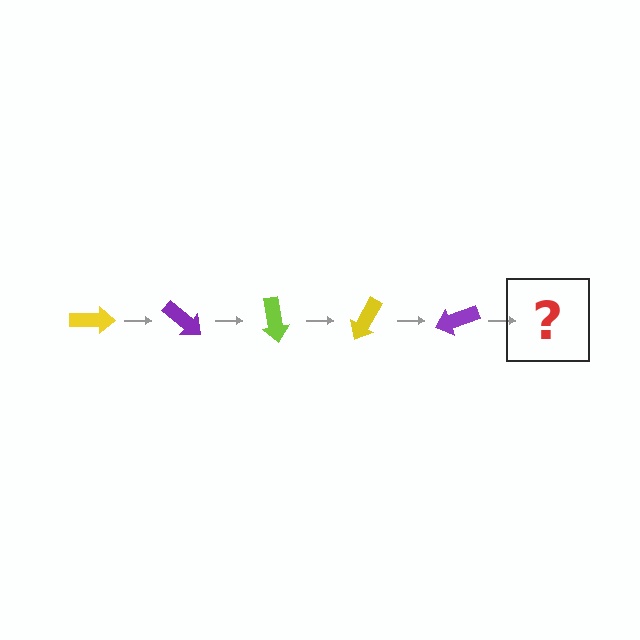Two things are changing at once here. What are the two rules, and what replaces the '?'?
The two rules are that it rotates 40 degrees each step and the color cycles through yellow, purple, and lime. The '?' should be a lime arrow, rotated 200 degrees from the start.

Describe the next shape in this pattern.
It should be a lime arrow, rotated 200 degrees from the start.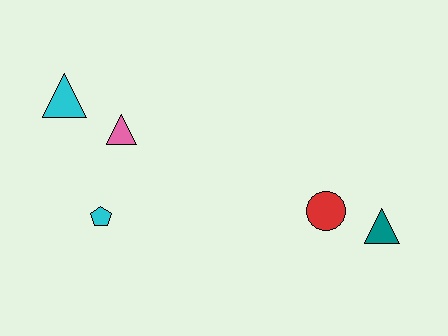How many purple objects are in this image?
There are no purple objects.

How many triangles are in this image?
There are 3 triangles.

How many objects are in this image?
There are 5 objects.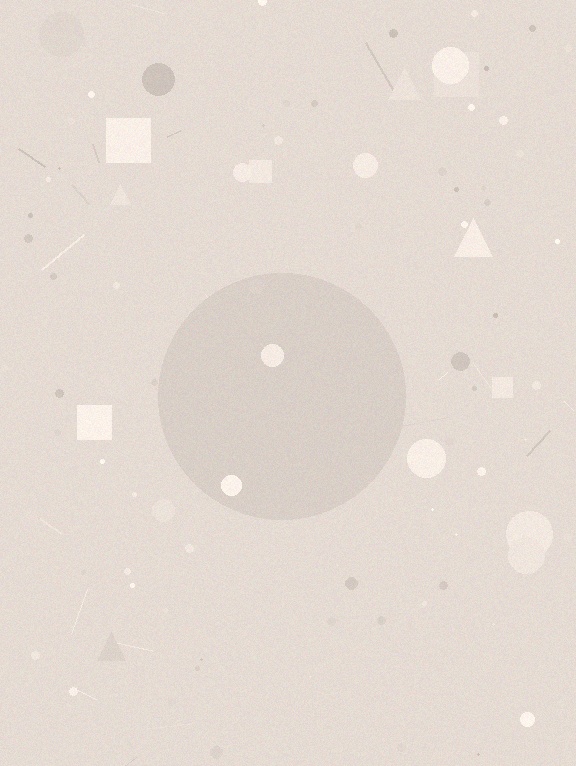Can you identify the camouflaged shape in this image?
The camouflaged shape is a circle.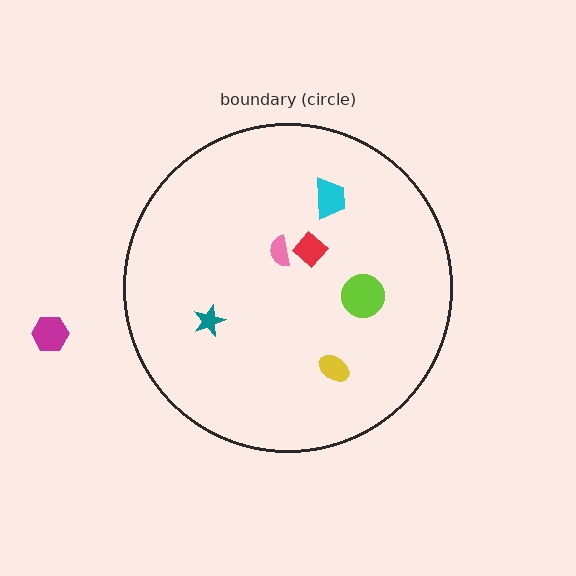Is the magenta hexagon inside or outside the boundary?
Outside.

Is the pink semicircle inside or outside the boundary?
Inside.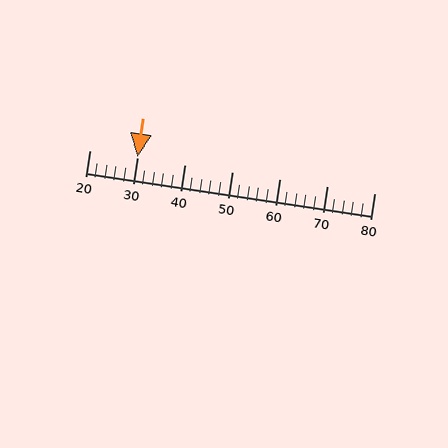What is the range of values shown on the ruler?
The ruler shows values from 20 to 80.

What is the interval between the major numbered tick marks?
The major tick marks are spaced 10 units apart.